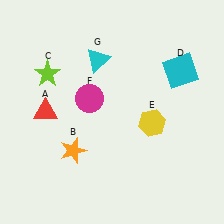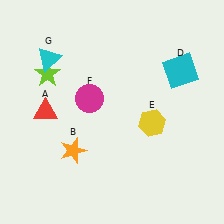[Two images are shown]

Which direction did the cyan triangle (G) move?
The cyan triangle (G) moved left.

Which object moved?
The cyan triangle (G) moved left.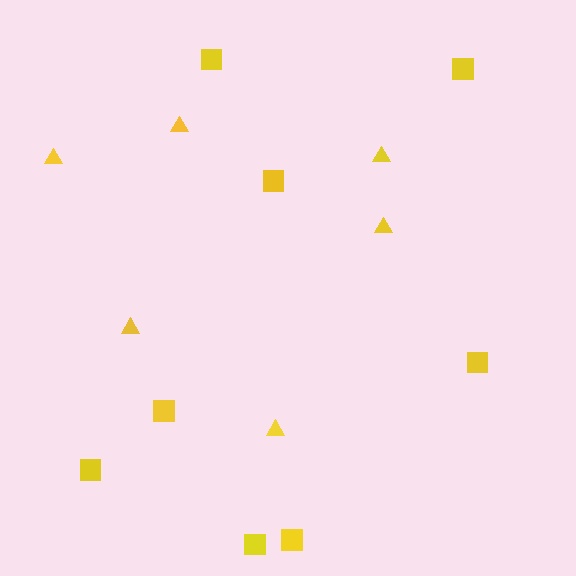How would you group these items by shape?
There are 2 groups: one group of squares (8) and one group of triangles (6).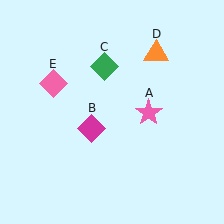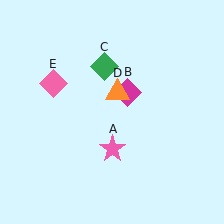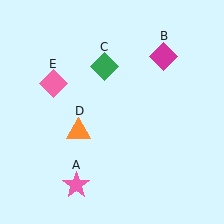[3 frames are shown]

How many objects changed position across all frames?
3 objects changed position: pink star (object A), magenta diamond (object B), orange triangle (object D).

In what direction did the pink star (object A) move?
The pink star (object A) moved down and to the left.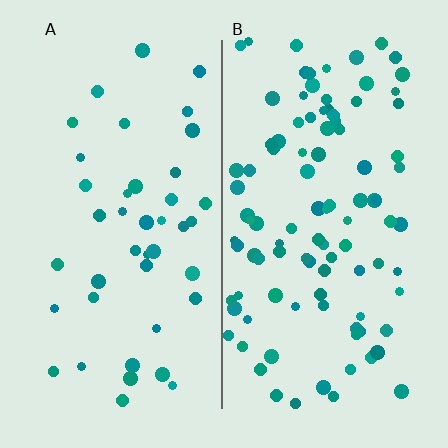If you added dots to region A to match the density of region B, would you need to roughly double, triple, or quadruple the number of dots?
Approximately double.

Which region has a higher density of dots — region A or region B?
B (the right).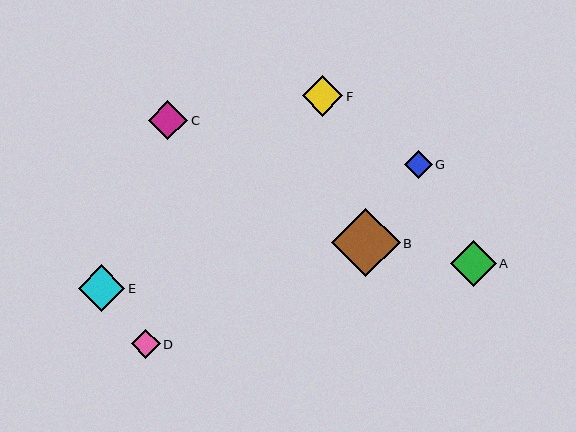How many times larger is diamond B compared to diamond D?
Diamond B is approximately 2.4 times the size of diamond D.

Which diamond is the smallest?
Diamond G is the smallest with a size of approximately 28 pixels.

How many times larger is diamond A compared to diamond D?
Diamond A is approximately 1.6 times the size of diamond D.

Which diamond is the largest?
Diamond B is the largest with a size of approximately 69 pixels.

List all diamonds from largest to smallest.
From largest to smallest: B, E, A, F, C, D, G.